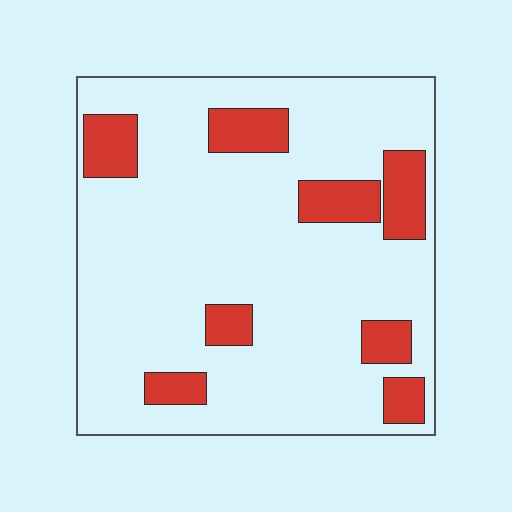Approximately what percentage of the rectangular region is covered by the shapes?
Approximately 20%.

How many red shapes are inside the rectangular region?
8.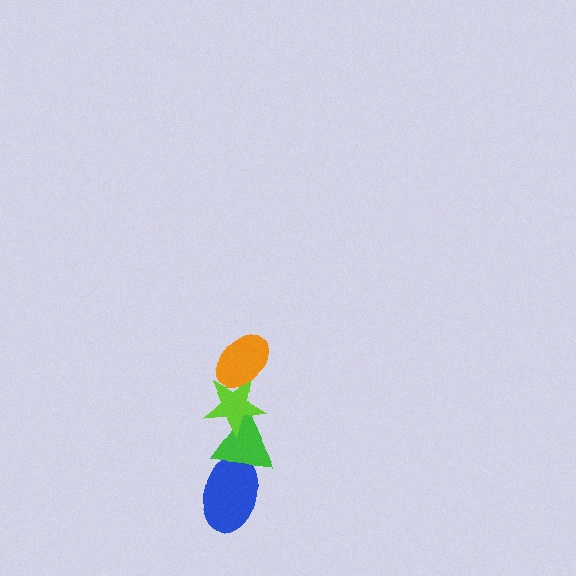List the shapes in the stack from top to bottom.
From top to bottom: the orange ellipse, the lime star, the green triangle, the blue ellipse.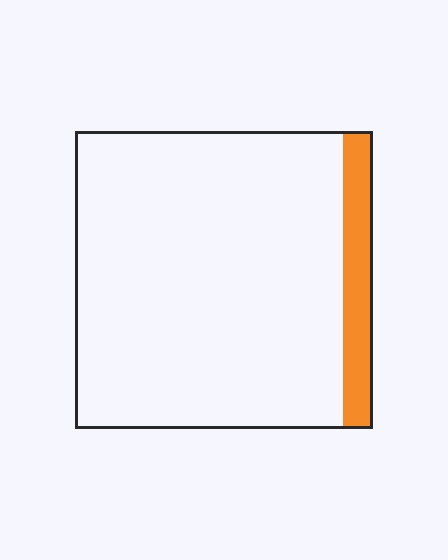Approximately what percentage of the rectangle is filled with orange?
Approximately 10%.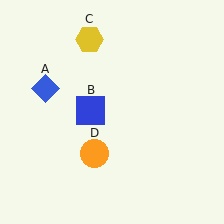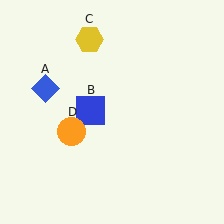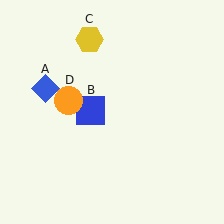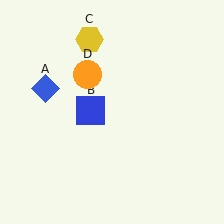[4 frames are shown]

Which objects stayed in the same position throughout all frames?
Blue diamond (object A) and blue square (object B) and yellow hexagon (object C) remained stationary.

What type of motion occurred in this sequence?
The orange circle (object D) rotated clockwise around the center of the scene.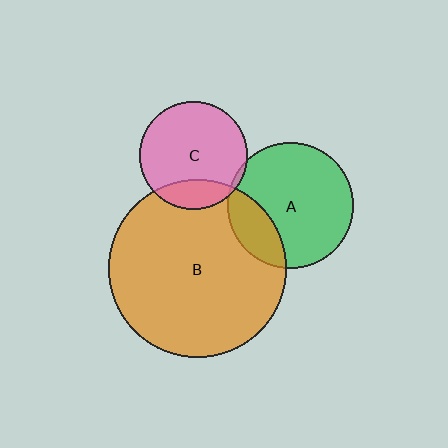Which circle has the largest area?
Circle B (orange).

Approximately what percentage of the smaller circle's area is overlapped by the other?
Approximately 5%.